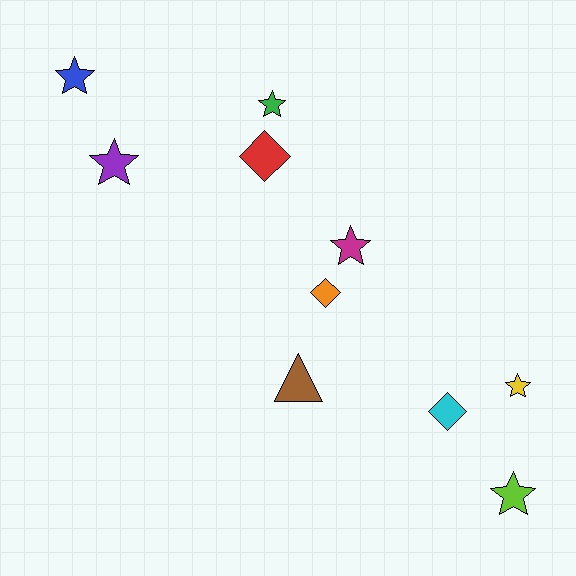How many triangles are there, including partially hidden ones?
There is 1 triangle.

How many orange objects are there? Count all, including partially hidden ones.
There is 1 orange object.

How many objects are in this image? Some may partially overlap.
There are 10 objects.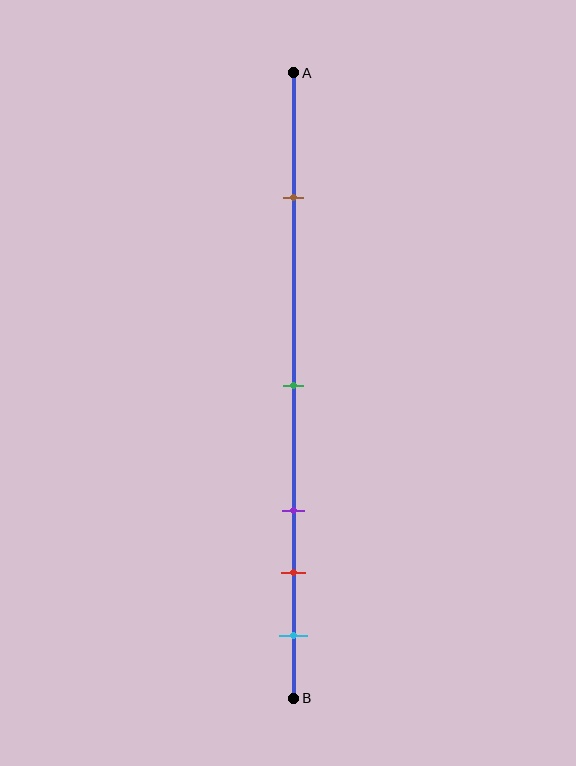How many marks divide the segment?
There are 5 marks dividing the segment.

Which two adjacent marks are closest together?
The red and cyan marks are the closest adjacent pair.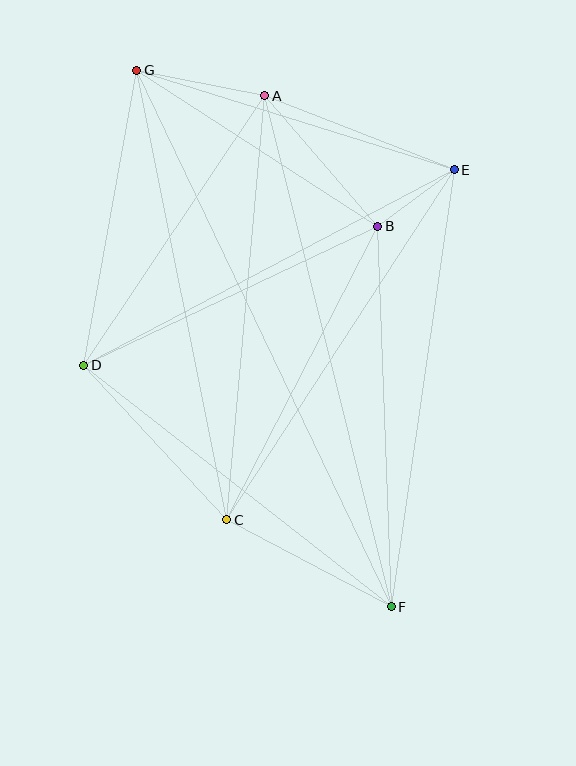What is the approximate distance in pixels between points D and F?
The distance between D and F is approximately 391 pixels.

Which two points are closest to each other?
Points B and E are closest to each other.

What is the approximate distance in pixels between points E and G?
The distance between E and G is approximately 333 pixels.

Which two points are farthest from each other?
Points F and G are farthest from each other.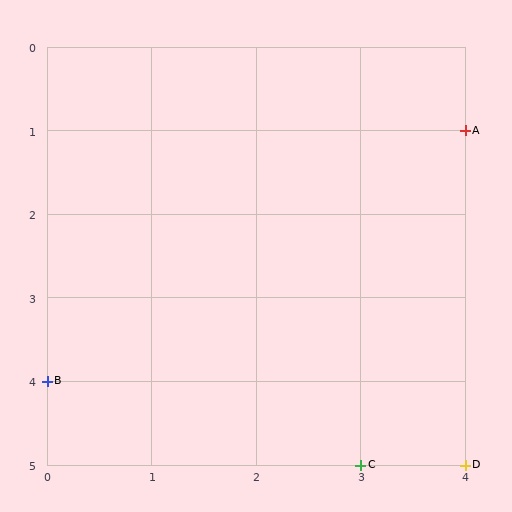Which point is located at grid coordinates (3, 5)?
Point C is at (3, 5).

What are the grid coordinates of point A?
Point A is at grid coordinates (4, 1).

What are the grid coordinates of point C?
Point C is at grid coordinates (3, 5).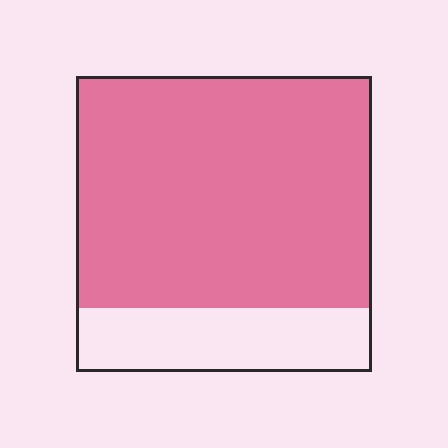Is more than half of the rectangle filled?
Yes.